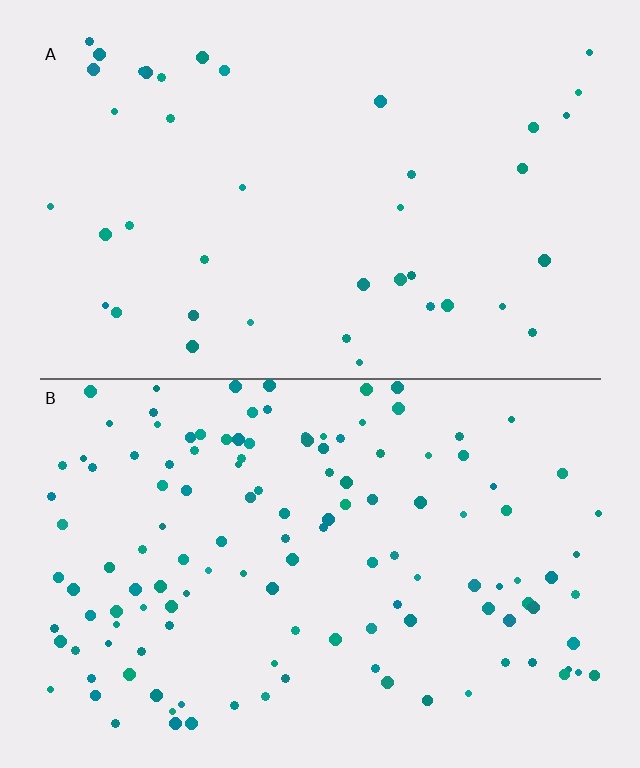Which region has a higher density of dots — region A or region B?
B (the bottom).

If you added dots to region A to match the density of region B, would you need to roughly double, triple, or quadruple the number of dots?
Approximately triple.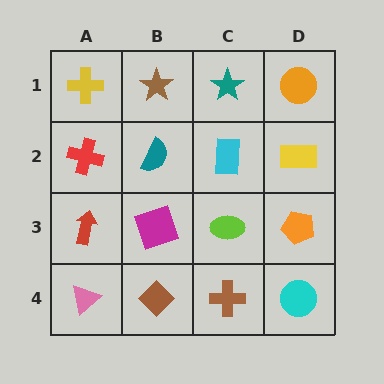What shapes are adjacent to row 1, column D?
A yellow rectangle (row 2, column D), a teal star (row 1, column C).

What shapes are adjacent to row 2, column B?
A brown star (row 1, column B), a magenta square (row 3, column B), a red cross (row 2, column A), a cyan rectangle (row 2, column C).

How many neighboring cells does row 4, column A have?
2.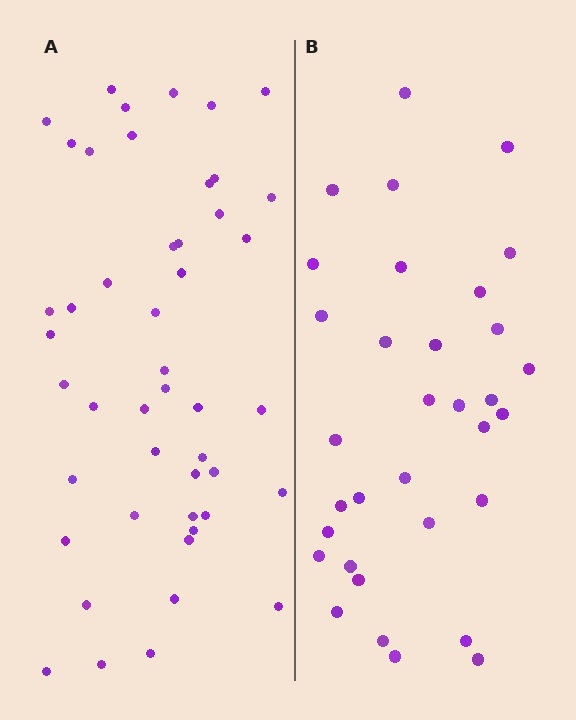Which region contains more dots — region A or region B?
Region A (the left region) has more dots.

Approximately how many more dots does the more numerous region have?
Region A has approximately 15 more dots than region B.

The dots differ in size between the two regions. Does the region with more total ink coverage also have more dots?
No. Region B has more total ink coverage because its dots are larger, but region A actually contains more individual dots. Total area can be misleading — the number of items is what matters here.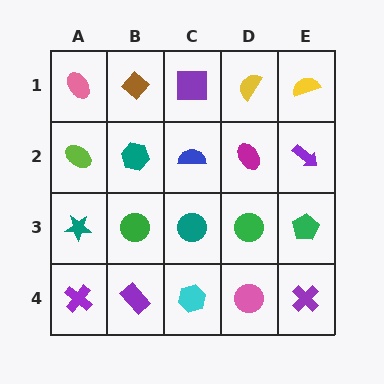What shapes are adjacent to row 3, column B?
A teal hexagon (row 2, column B), a purple rectangle (row 4, column B), a teal star (row 3, column A), a teal circle (row 3, column C).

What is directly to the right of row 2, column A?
A teal hexagon.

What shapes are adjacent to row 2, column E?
A yellow semicircle (row 1, column E), a green pentagon (row 3, column E), a magenta ellipse (row 2, column D).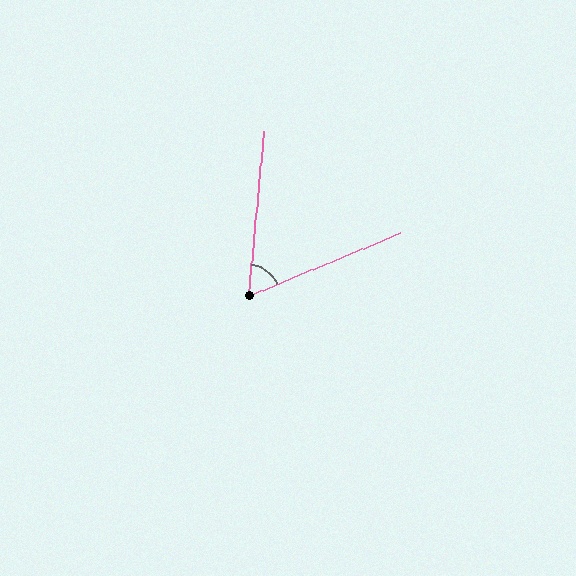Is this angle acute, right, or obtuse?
It is acute.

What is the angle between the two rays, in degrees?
Approximately 62 degrees.